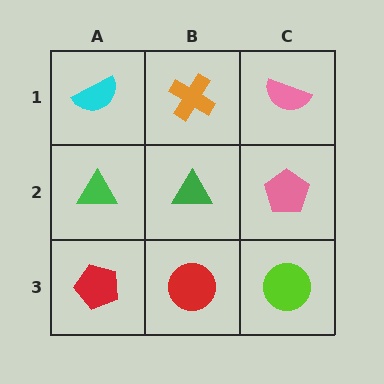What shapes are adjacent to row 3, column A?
A green triangle (row 2, column A), a red circle (row 3, column B).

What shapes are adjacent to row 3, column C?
A pink pentagon (row 2, column C), a red circle (row 3, column B).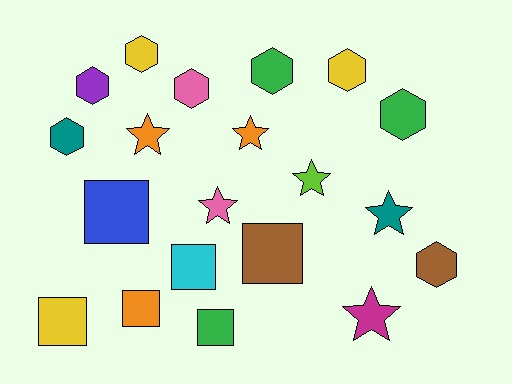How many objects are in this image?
There are 20 objects.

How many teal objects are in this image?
There are 2 teal objects.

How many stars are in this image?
There are 6 stars.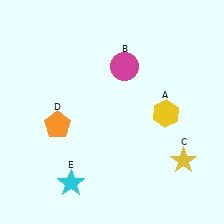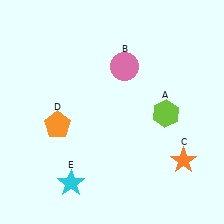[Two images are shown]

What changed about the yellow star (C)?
In Image 1, C is yellow. In Image 2, it changed to orange.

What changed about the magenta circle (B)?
In Image 1, B is magenta. In Image 2, it changed to pink.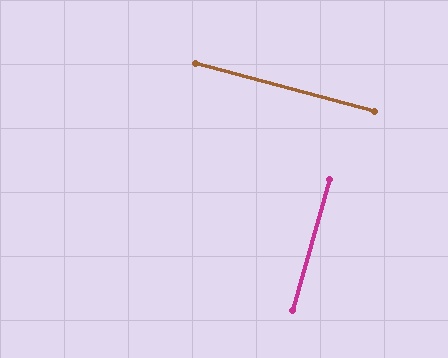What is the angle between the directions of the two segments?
Approximately 89 degrees.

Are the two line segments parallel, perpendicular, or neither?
Perpendicular — they meet at approximately 89°.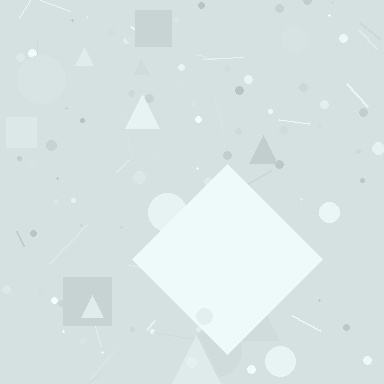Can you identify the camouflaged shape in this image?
The camouflaged shape is a diamond.